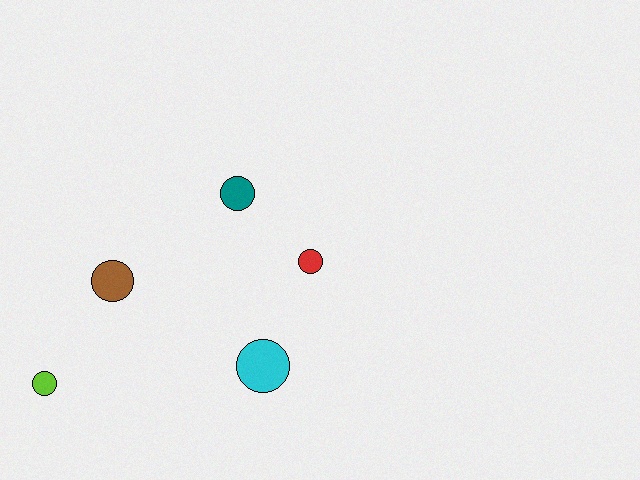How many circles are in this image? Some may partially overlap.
There are 5 circles.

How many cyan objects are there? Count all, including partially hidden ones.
There is 1 cyan object.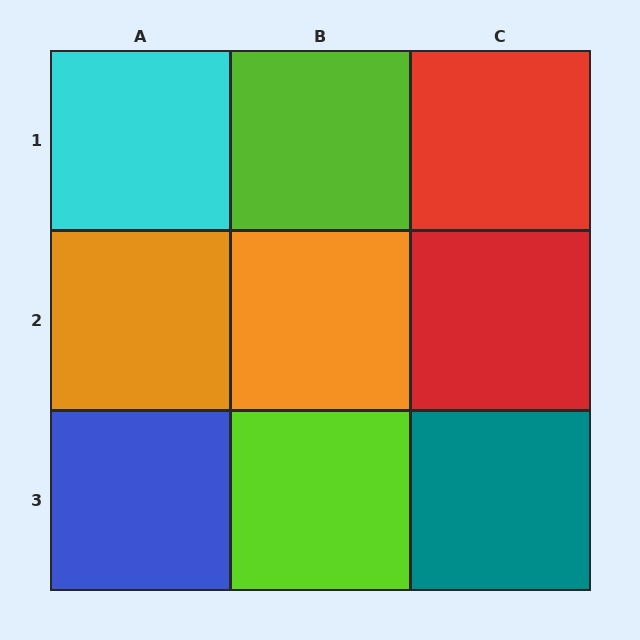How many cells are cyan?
1 cell is cyan.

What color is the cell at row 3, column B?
Lime.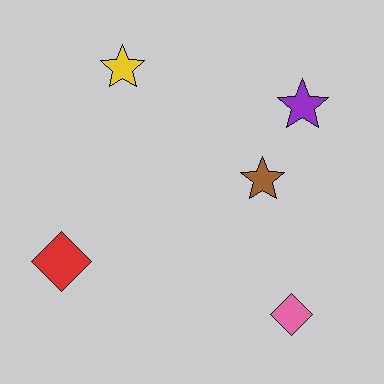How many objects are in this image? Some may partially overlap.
There are 5 objects.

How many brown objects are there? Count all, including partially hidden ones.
There is 1 brown object.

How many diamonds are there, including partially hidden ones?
There are 2 diamonds.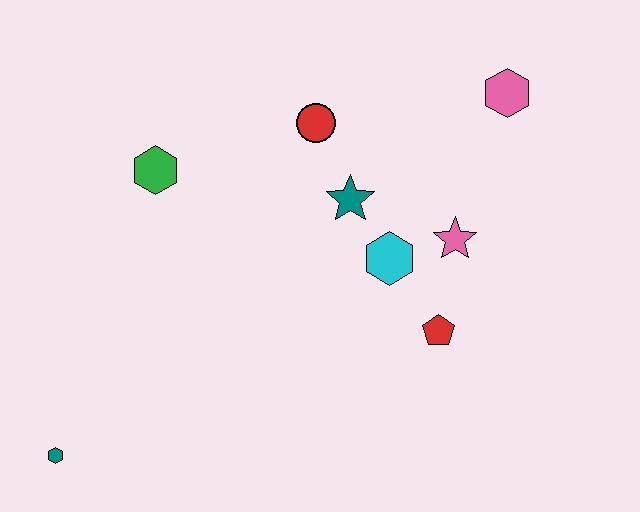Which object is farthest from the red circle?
The teal hexagon is farthest from the red circle.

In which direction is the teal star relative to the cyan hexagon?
The teal star is above the cyan hexagon.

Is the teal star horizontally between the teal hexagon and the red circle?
No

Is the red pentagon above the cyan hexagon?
No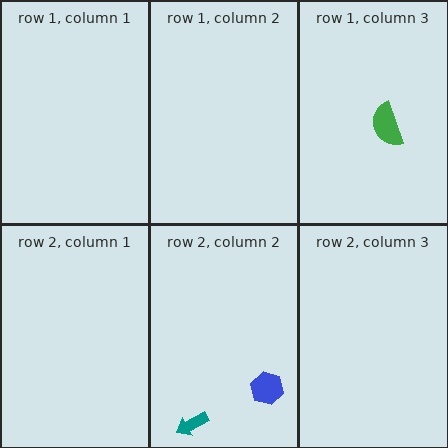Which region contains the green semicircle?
The row 1, column 3 region.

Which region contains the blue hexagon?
The row 2, column 2 region.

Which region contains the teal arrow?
The row 2, column 2 region.